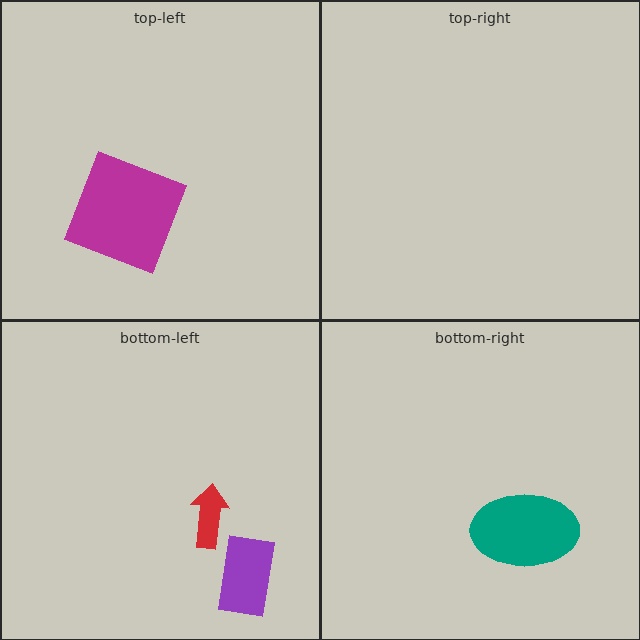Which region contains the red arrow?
The bottom-left region.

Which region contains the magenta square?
The top-left region.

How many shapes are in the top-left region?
1.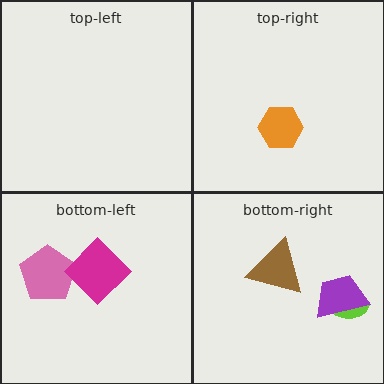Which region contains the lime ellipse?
The bottom-right region.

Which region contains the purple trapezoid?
The bottom-right region.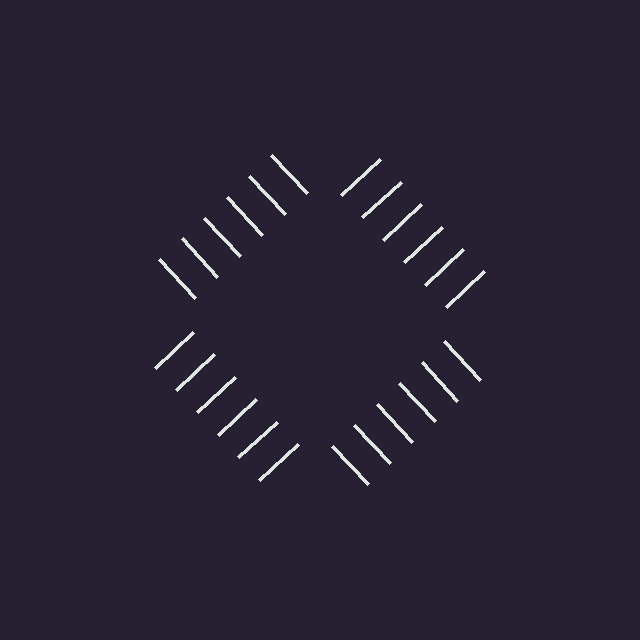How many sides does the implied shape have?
4 sides — the line-ends trace a square.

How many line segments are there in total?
24 — 6 along each of the 4 edges.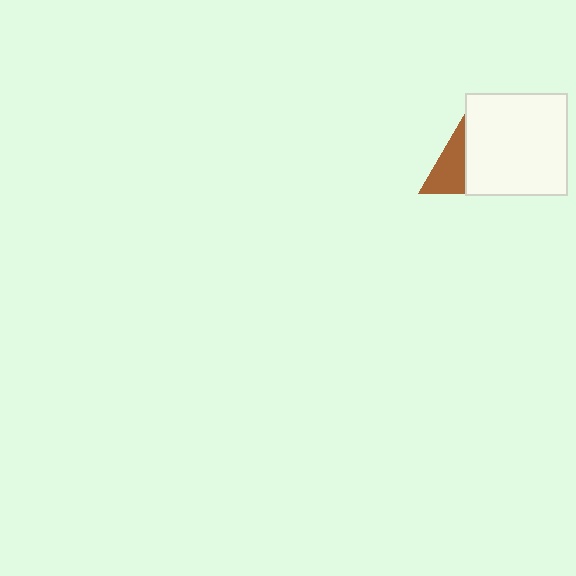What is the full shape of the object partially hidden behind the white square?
The partially hidden object is a brown triangle.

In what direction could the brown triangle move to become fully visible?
The brown triangle could move left. That would shift it out from behind the white square entirely.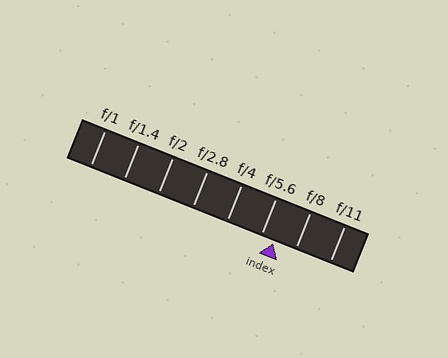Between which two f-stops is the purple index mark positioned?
The index mark is between f/5.6 and f/8.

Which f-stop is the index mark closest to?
The index mark is closest to f/5.6.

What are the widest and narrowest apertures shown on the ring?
The widest aperture shown is f/1 and the narrowest is f/11.